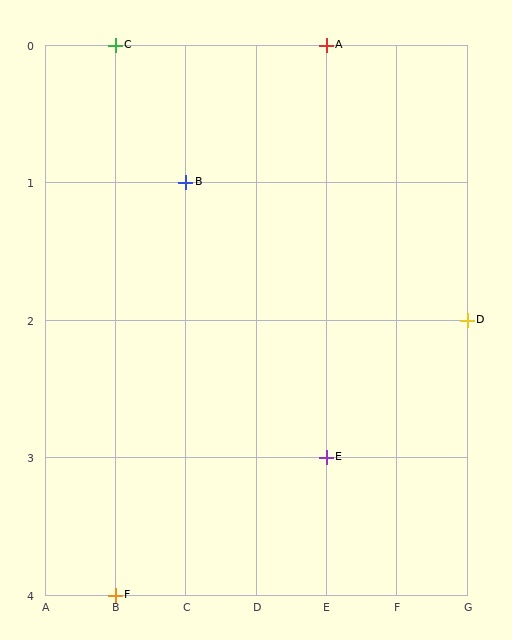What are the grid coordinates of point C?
Point C is at grid coordinates (B, 0).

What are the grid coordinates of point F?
Point F is at grid coordinates (B, 4).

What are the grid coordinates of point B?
Point B is at grid coordinates (C, 1).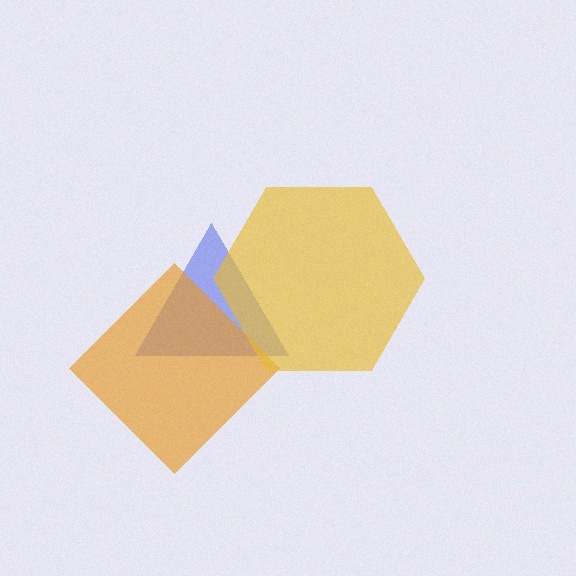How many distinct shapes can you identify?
There are 3 distinct shapes: a blue triangle, an orange diamond, a yellow hexagon.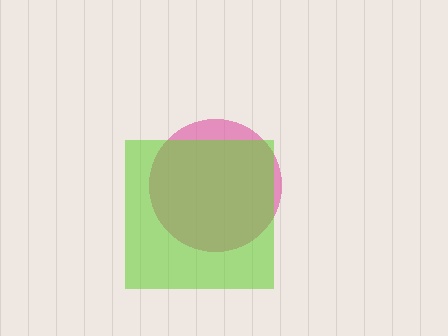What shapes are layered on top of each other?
The layered shapes are: a pink circle, a lime square.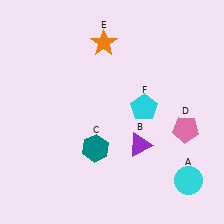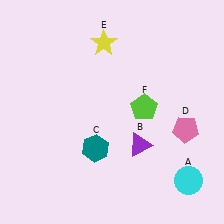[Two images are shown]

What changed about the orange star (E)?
In Image 1, E is orange. In Image 2, it changed to yellow.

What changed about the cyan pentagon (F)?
In Image 1, F is cyan. In Image 2, it changed to lime.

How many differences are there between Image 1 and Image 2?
There are 2 differences between the two images.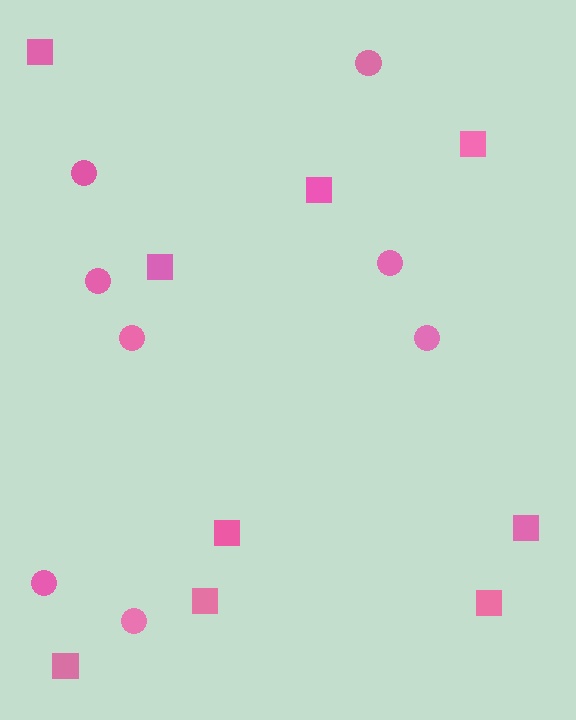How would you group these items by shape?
There are 2 groups: one group of squares (9) and one group of circles (8).